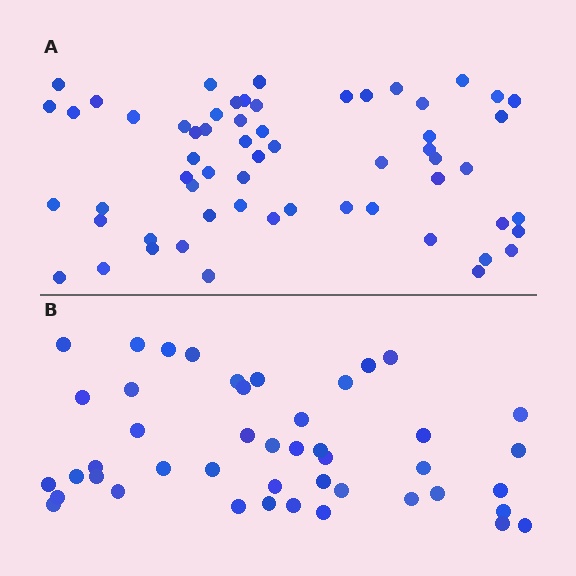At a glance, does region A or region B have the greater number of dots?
Region A (the top region) has more dots.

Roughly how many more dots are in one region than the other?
Region A has approximately 15 more dots than region B.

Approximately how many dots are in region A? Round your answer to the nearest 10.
About 60 dots.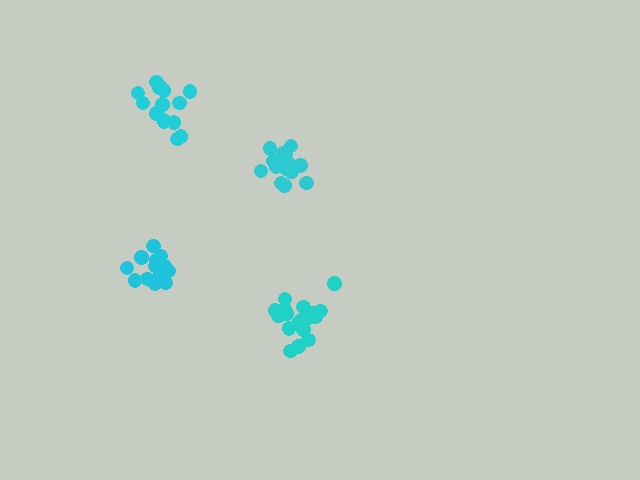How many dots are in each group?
Group 1: 19 dots, Group 2: 15 dots, Group 3: 17 dots, Group 4: 16 dots (67 total).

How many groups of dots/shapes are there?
There are 4 groups.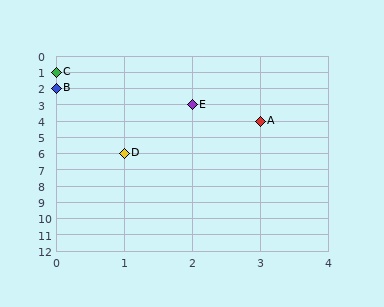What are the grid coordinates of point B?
Point B is at grid coordinates (0, 2).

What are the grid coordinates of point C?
Point C is at grid coordinates (0, 1).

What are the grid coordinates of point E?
Point E is at grid coordinates (2, 3).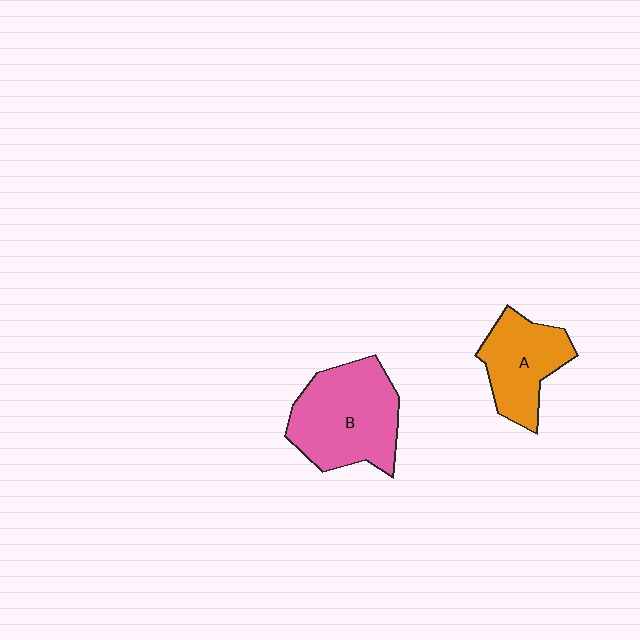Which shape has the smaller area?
Shape A (orange).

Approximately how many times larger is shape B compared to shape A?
Approximately 1.4 times.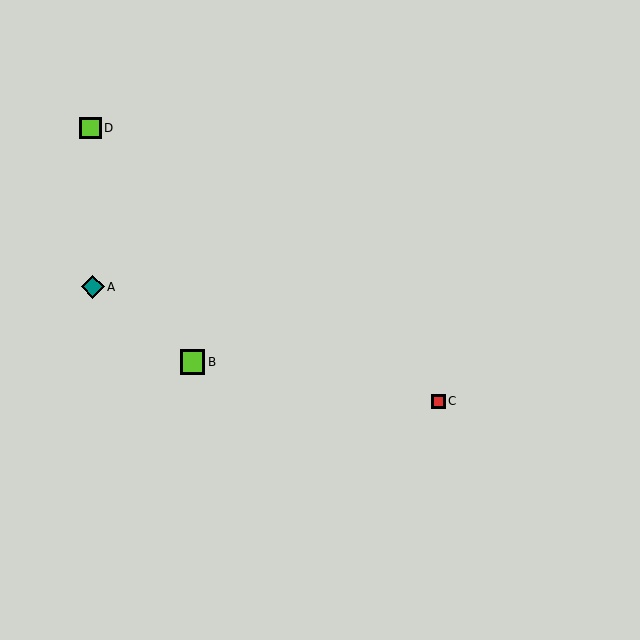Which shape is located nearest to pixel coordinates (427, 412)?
The red square (labeled C) at (438, 401) is nearest to that location.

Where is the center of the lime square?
The center of the lime square is at (192, 362).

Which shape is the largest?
The lime square (labeled B) is the largest.